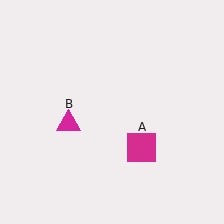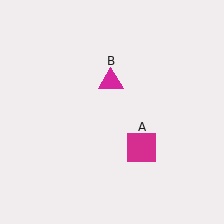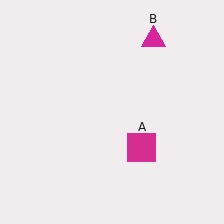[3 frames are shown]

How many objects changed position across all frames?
1 object changed position: magenta triangle (object B).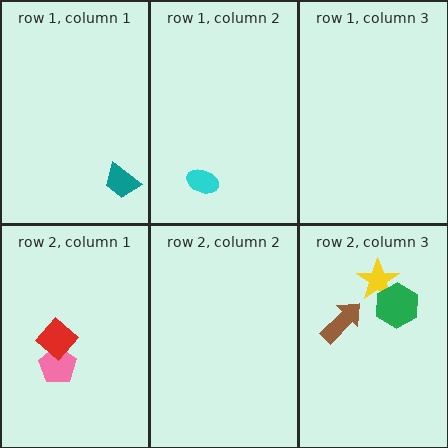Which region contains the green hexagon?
The row 2, column 3 region.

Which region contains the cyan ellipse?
The row 1, column 2 region.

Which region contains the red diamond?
The row 2, column 1 region.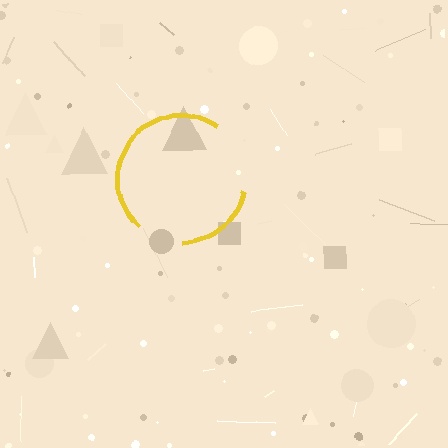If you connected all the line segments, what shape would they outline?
They would outline a circle.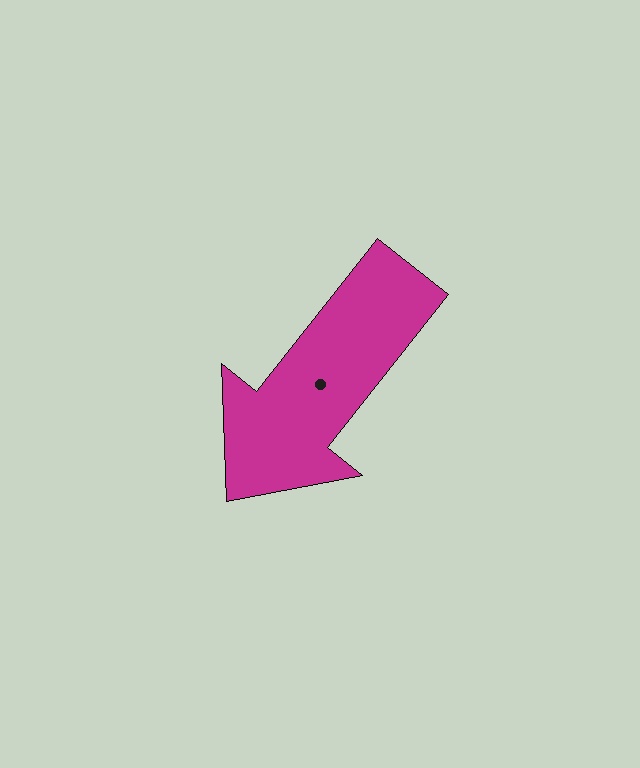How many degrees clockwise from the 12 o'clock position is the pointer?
Approximately 218 degrees.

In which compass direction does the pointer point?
Southwest.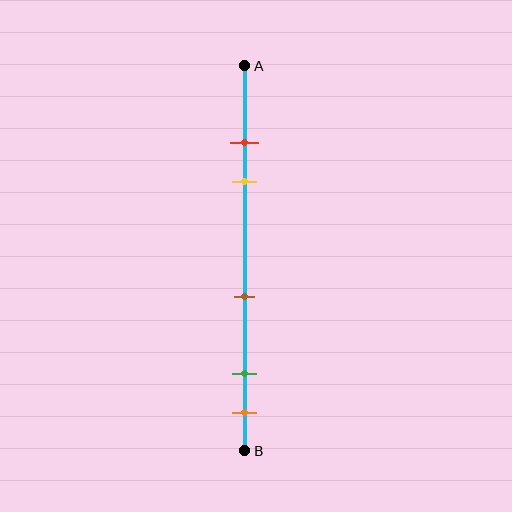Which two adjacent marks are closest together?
The red and yellow marks are the closest adjacent pair.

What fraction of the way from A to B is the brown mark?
The brown mark is approximately 60% (0.6) of the way from A to B.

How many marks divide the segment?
There are 5 marks dividing the segment.